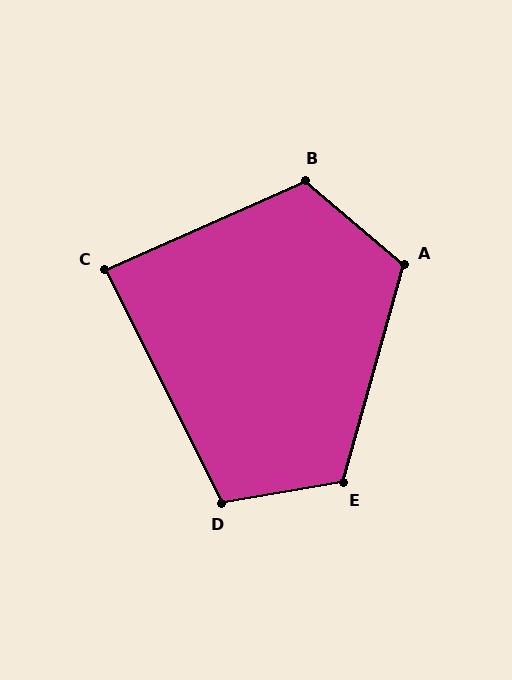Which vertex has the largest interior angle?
B, at approximately 116 degrees.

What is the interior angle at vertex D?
Approximately 107 degrees (obtuse).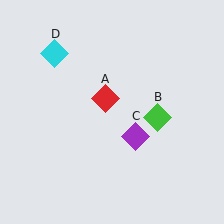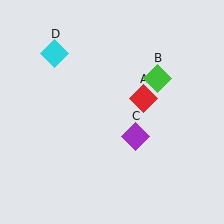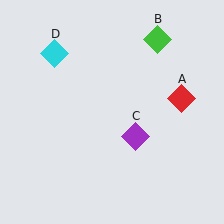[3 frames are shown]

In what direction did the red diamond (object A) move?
The red diamond (object A) moved right.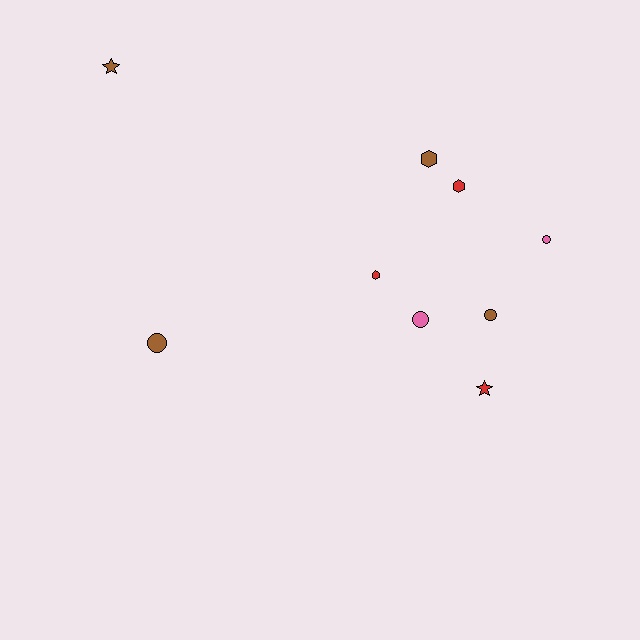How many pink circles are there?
There are 2 pink circles.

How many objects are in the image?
There are 9 objects.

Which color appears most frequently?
Brown, with 4 objects.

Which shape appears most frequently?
Circle, with 4 objects.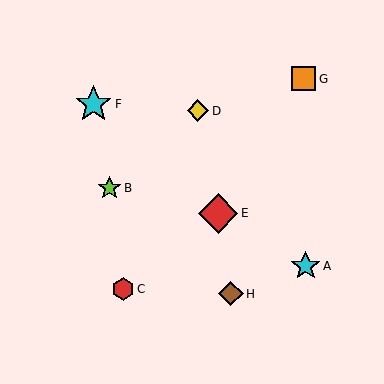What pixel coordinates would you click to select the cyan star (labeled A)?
Click at (306, 266) to select the cyan star A.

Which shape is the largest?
The red diamond (labeled E) is the largest.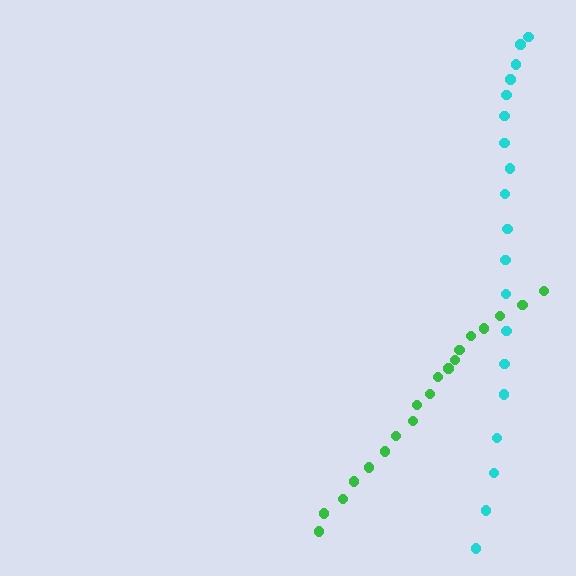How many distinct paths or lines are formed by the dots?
There are 2 distinct paths.